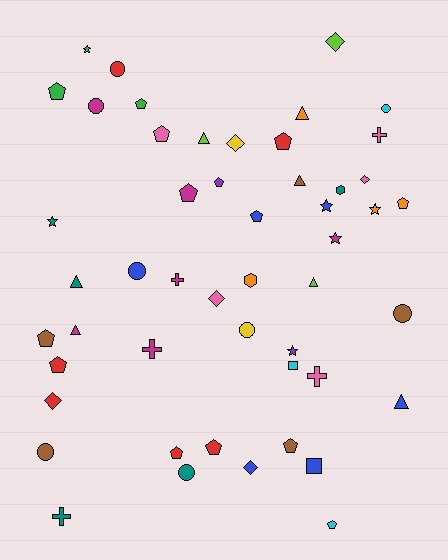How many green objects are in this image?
There are 3 green objects.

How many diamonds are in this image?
There are 6 diamonds.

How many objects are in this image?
There are 50 objects.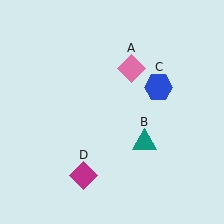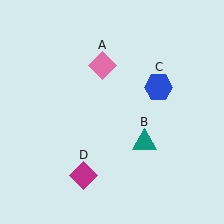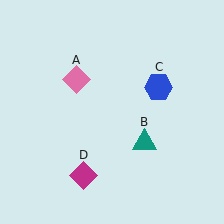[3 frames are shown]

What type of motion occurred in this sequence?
The pink diamond (object A) rotated counterclockwise around the center of the scene.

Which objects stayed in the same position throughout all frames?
Teal triangle (object B) and blue hexagon (object C) and magenta diamond (object D) remained stationary.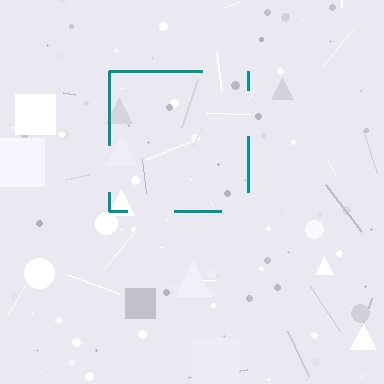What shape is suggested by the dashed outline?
The dashed outline suggests a square.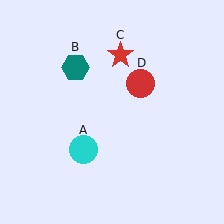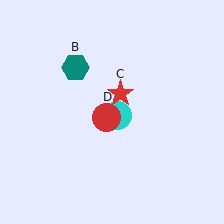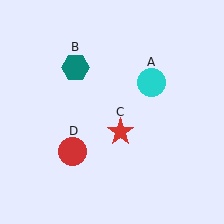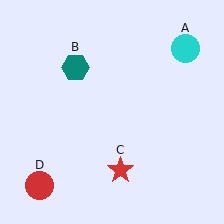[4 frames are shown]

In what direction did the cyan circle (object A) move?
The cyan circle (object A) moved up and to the right.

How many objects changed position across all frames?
3 objects changed position: cyan circle (object A), red star (object C), red circle (object D).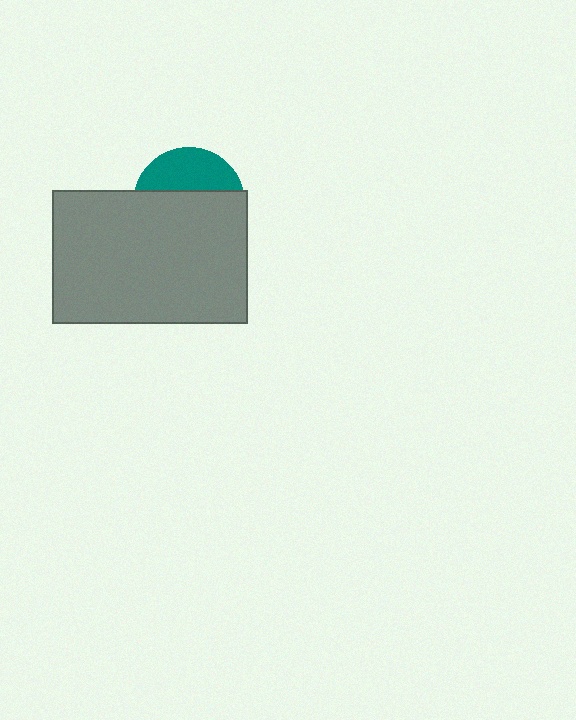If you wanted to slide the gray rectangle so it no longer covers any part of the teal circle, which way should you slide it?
Slide it down — that is the most direct way to separate the two shapes.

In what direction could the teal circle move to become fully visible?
The teal circle could move up. That would shift it out from behind the gray rectangle entirely.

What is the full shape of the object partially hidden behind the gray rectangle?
The partially hidden object is a teal circle.